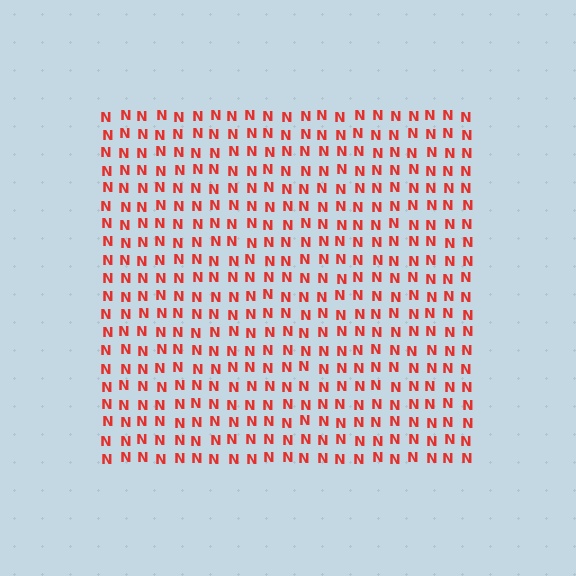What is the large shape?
The large shape is a square.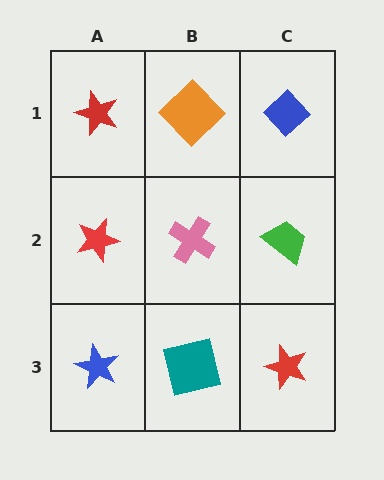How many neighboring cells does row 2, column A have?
3.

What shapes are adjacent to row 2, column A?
A red star (row 1, column A), a blue star (row 3, column A), a pink cross (row 2, column B).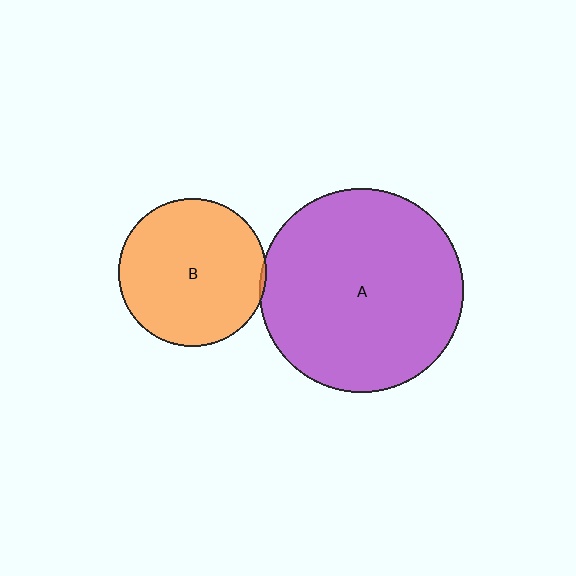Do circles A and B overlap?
Yes.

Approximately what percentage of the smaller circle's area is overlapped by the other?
Approximately 5%.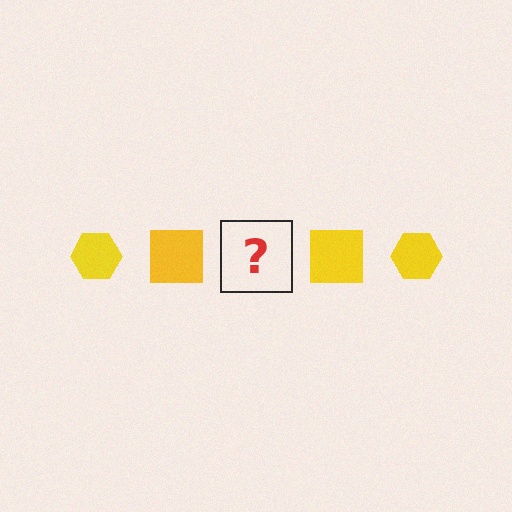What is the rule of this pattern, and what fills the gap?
The rule is that the pattern cycles through hexagon, square shapes in yellow. The gap should be filled with a yellow hexagon.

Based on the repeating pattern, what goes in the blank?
The blank should be a yellow hexagon.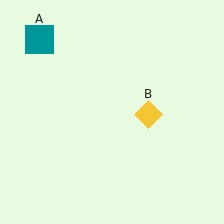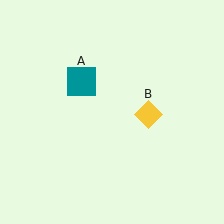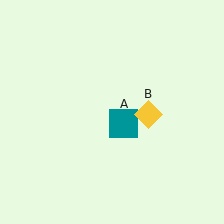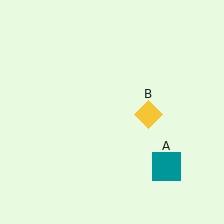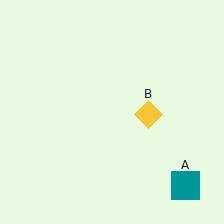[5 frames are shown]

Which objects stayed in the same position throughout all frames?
Yellow diamond (object B) remained stationary.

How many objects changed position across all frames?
1 object changed position: teal square (object A).